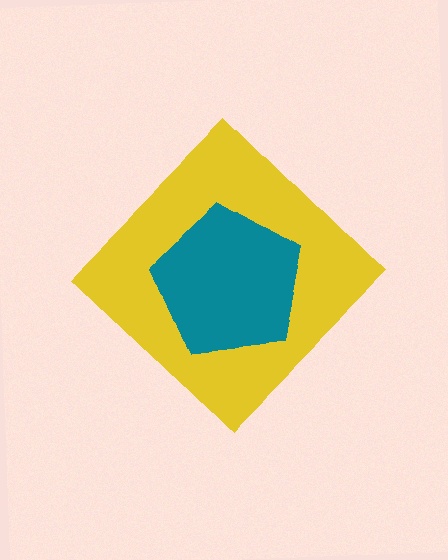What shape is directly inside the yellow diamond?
The teal pentagon.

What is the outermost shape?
The yellow diamond.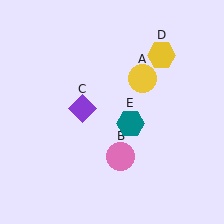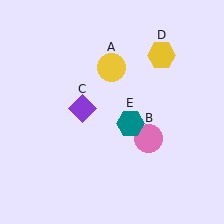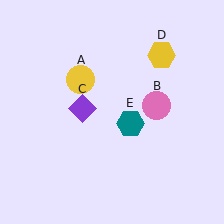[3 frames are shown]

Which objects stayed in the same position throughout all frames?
Purple diamond (object C) and yellow hexagon (object D) and teal hexagon (object E) remained stationary.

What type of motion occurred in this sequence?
The yellow circle (object A), pink circle (object B) rotated counterclockwise around the center of the scene.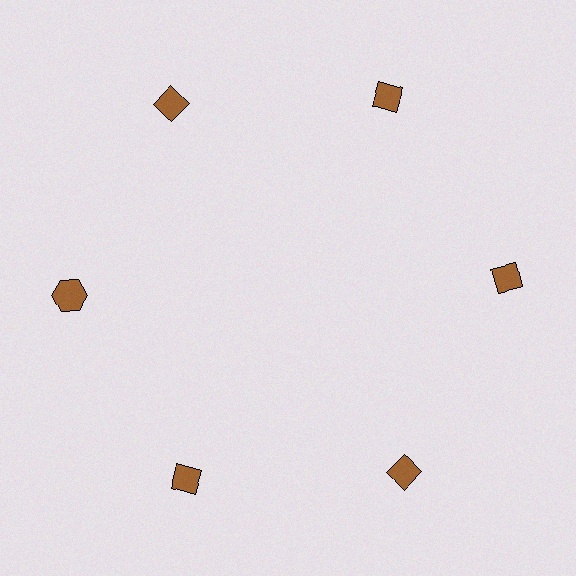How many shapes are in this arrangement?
There are 6 shapes arranged in a ring pattern.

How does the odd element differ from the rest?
It has a different shape: hexagon instead of diamond.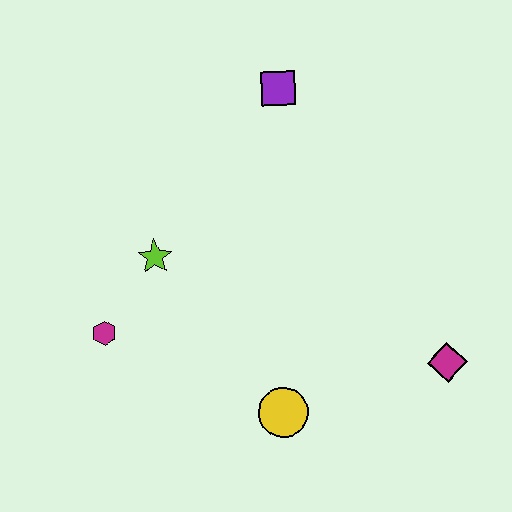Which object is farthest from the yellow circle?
The purple square is farthest from the yellow circle.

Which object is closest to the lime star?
The magenta hexagon is closest to the lime star.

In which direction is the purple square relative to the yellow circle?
The purple square is above the yellow circle.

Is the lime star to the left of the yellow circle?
Yes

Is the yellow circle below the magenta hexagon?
Yes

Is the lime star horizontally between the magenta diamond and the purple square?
No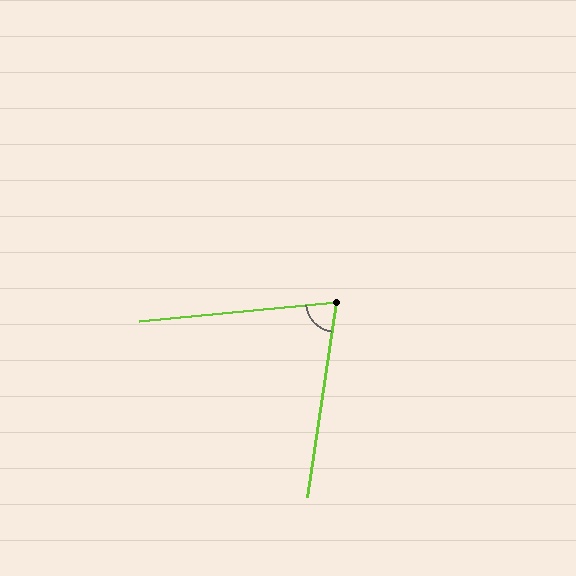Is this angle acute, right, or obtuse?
It is acute.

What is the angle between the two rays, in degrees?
Approximately 76 degrees.